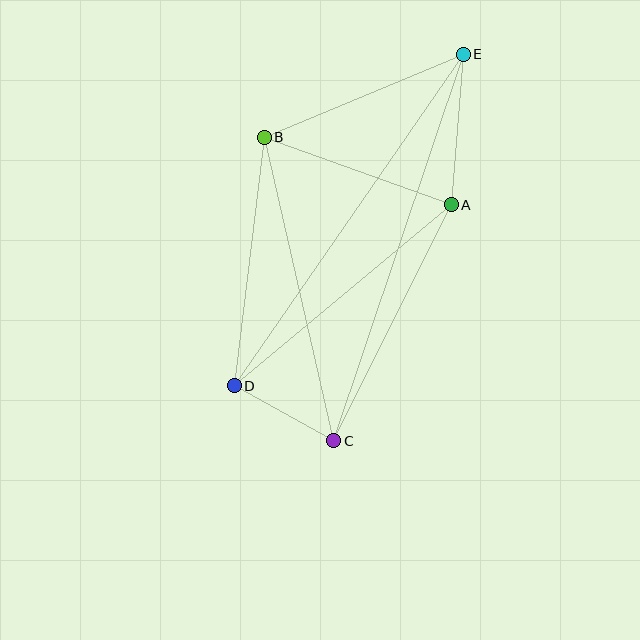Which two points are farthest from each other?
Points C and E are farthest from each other.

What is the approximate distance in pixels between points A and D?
The distance between A and D is approximately 283 pixels.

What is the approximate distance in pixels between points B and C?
The distance between B and C is approximately 312 pixels.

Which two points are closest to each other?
Points C and D are closest to each other.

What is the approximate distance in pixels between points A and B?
The distance between A and B is approximately 199 pixels.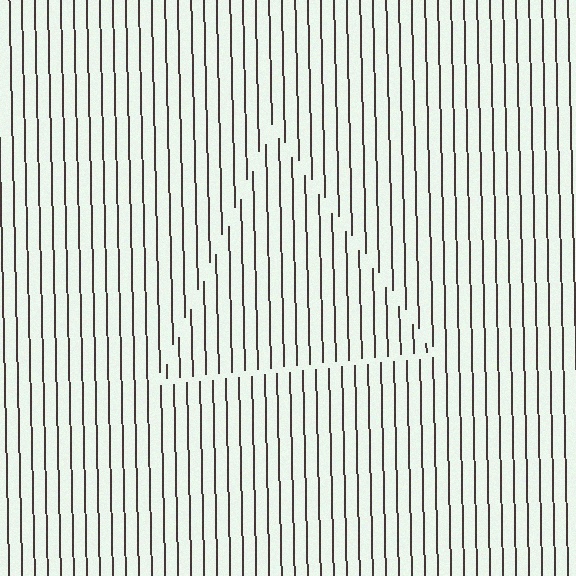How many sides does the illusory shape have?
3 sides — the line-ends trace a triangle.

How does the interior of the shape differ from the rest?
The interior of the shape contains the same grating, shifted by half a period — the contour is defined by the phase discontinuity where line-ends from the inner and outer gratings abut.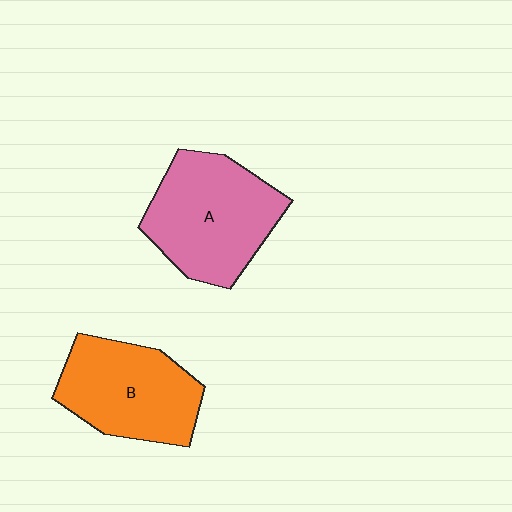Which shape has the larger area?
Shape A (pink).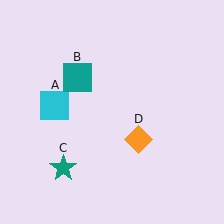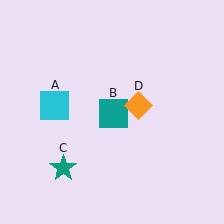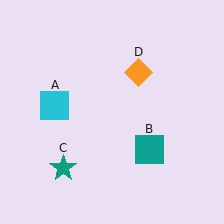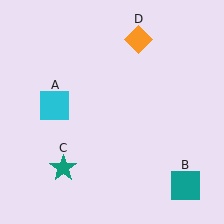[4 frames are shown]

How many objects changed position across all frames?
2 objects changed position: teal square (object B), orange diamond (object D).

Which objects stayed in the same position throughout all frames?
Cyan square (object A) and teal star (object C) remained stationary.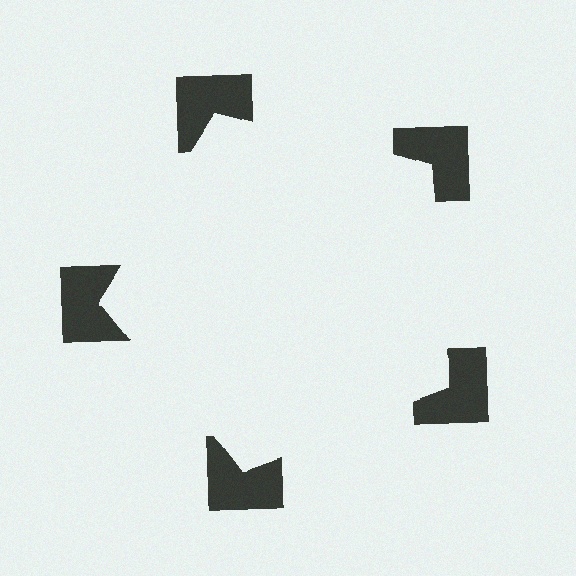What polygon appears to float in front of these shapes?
An illusory pentagon — its edges are inferred from the aligned wedge cuts in the notched squares, not physically drawn.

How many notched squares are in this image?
There are 5 — one at each vertex of the illusory pentagon.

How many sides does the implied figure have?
5 sides.